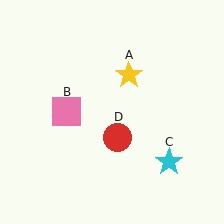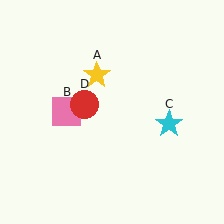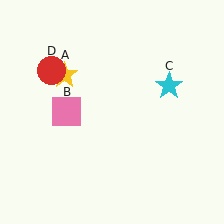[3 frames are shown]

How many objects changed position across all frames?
3 objects changed position: yellow star (object A), cyan star (object C), red circle (object D).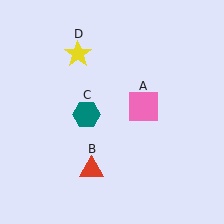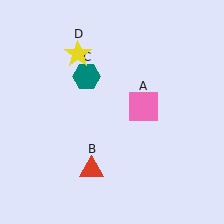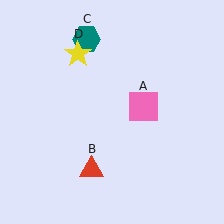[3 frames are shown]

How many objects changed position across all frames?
1 object changed position: teal hexagon (object C).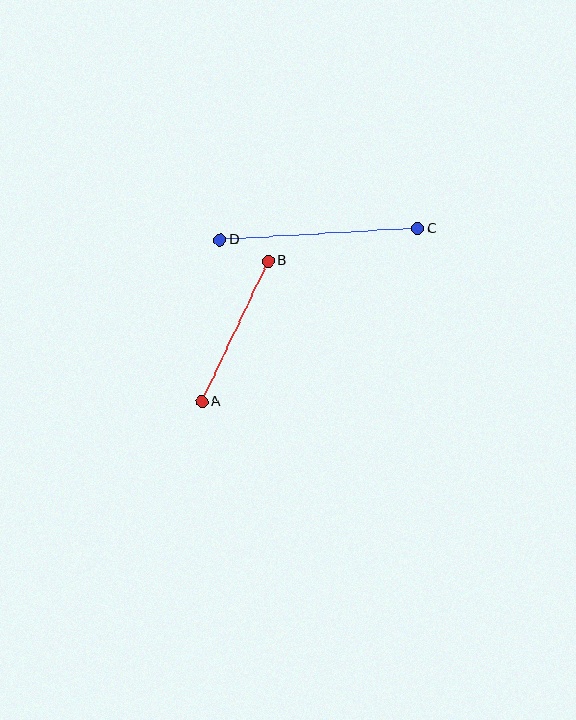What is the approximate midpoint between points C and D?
The midpoint is at approximately (319, 234) pixels.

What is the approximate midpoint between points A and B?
The midpoint is at approximately (235, 331) pixels.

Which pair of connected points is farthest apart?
Points C and D are farthest apart.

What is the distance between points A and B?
The distance is approximately 156 pixels.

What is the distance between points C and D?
The distance is approximately 198 pixels.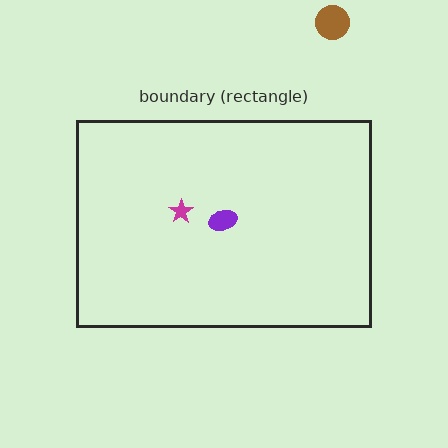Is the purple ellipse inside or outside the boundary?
Inside.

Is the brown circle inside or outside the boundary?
Outside.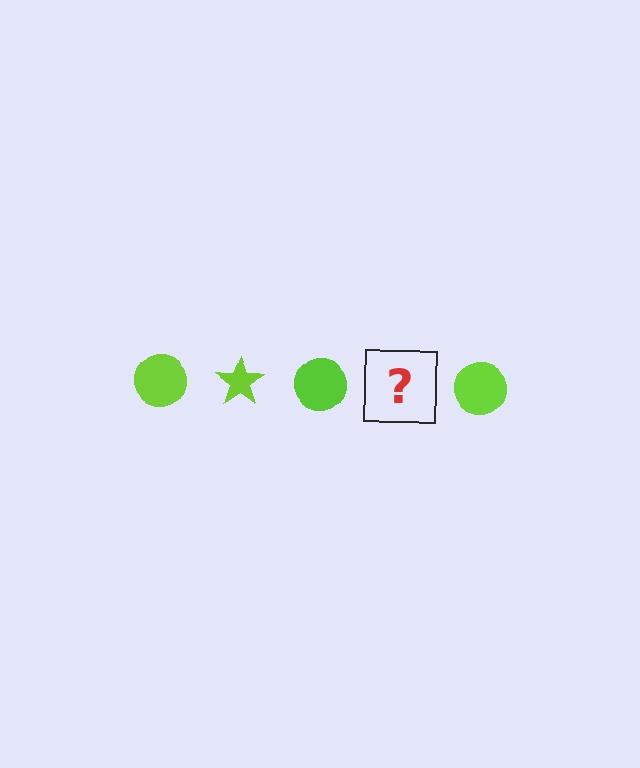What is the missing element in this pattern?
The missing element is a lime star.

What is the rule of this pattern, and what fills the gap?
The rule is that the pattern cycles through circle, star shapes in lime. The gap should be filled with a lime star.